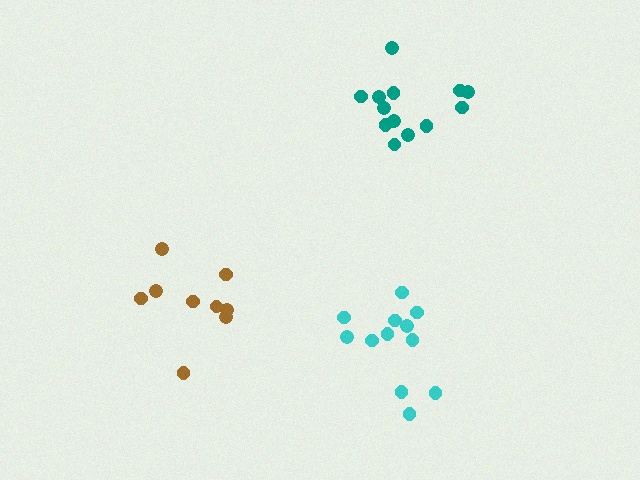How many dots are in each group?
Group 1: 9 dots, Group 2: 13 dots, Group 3: 12 dots (34 total).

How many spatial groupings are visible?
There are 3 spatial groupings.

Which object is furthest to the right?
The teal cluster is rightmost.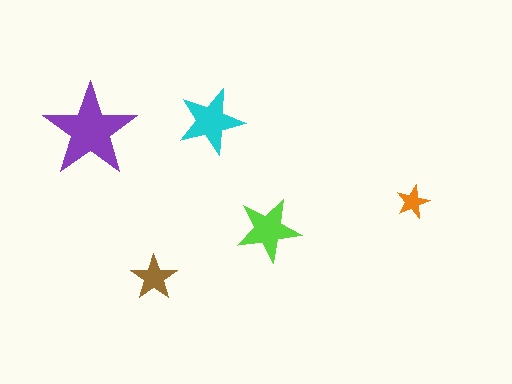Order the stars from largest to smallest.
the purple one, the cyan one, the lime one, the brown one, the orange one.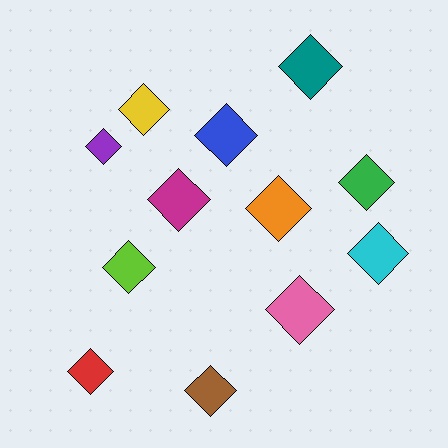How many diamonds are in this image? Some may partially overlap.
There are 12 diamonds.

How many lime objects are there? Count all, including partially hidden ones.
There is 1 lime object.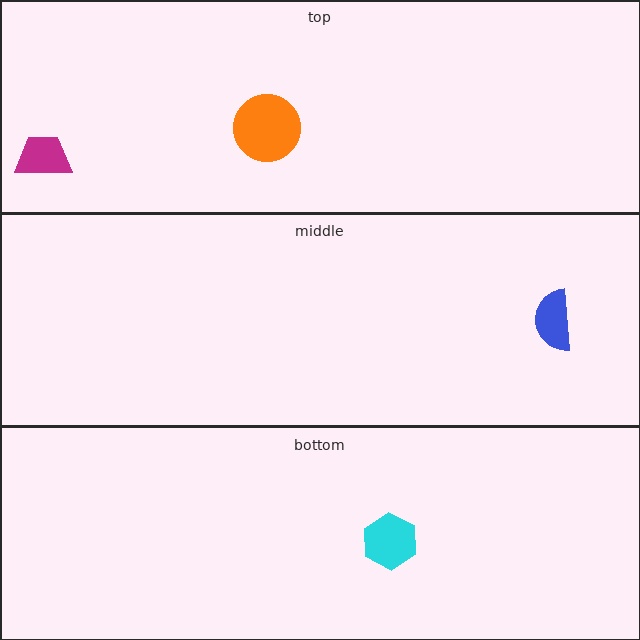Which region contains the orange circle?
The top region.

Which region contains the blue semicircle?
The middle region.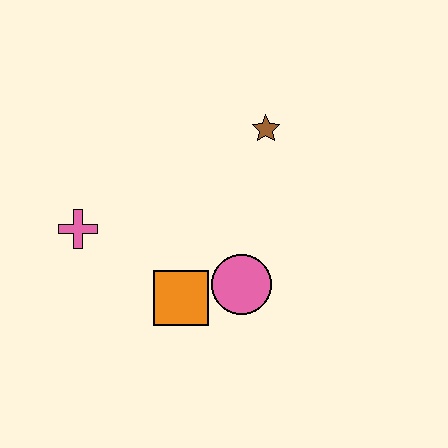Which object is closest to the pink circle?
The orange square is closest to the pink circle.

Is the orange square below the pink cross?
Yes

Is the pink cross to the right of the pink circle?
No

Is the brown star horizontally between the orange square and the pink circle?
No